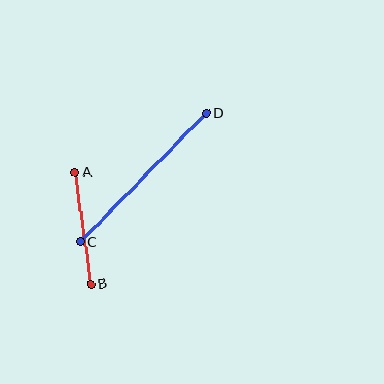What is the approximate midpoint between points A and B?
The midpoint is at approximately (83, 228) pixels.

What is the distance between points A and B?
The distance is approximately 113 pixels.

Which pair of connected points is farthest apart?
Points C and D are farthest apart.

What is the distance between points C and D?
The distance is approximately 180 pixels.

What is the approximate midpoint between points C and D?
The midpoint is at approximately (143, 178) pixels.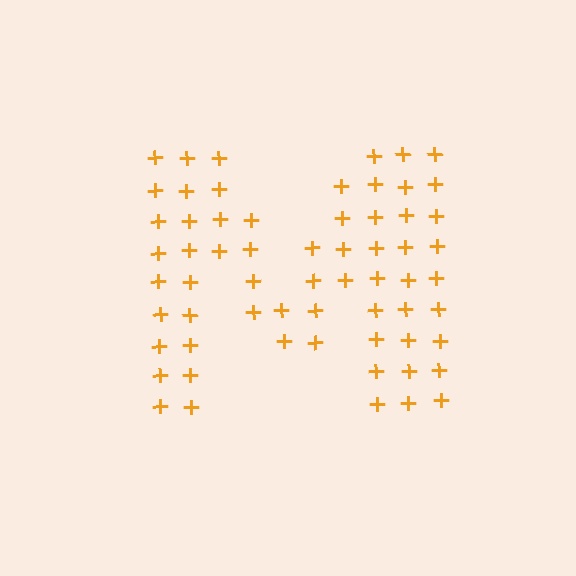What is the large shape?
The large shape is the letter M.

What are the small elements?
The small elements are plus signs.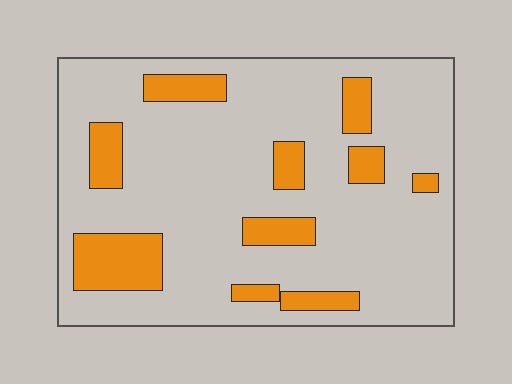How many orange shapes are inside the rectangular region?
10.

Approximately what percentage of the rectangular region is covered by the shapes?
Approximately 20%.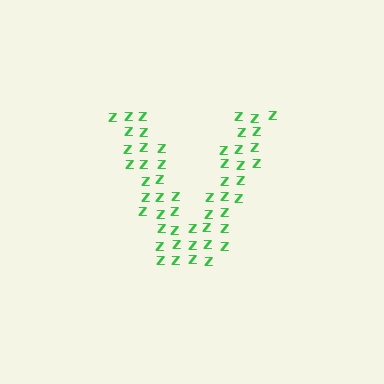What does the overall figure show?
The overall figure shows the letter V.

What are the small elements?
The small elements are letter Z's.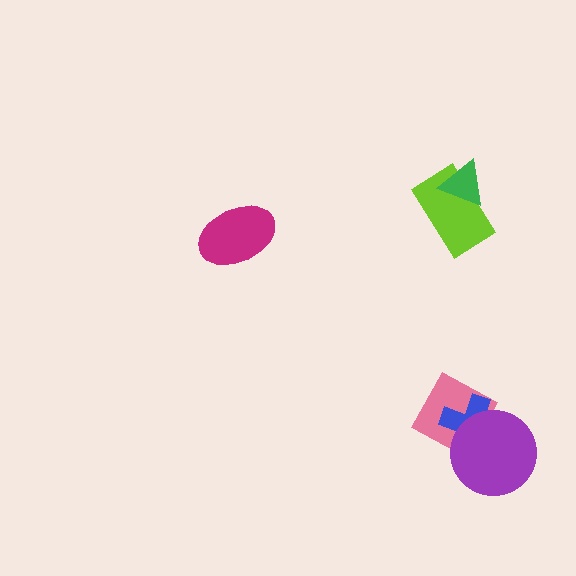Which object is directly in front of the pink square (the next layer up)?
The blue cross is directly in front of the pink square.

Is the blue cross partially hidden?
Yes, it is partially covered by another shape.